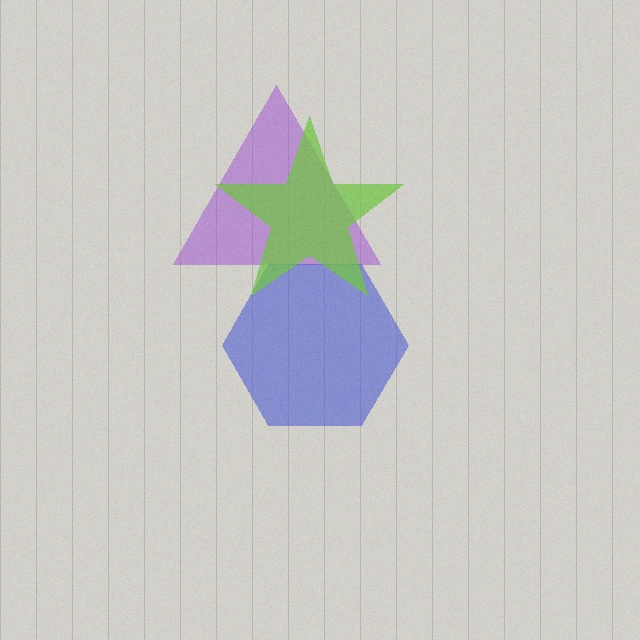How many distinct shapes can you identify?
There are 3 distinct shapes: a purple triangle, a blue hexagon, a lime star.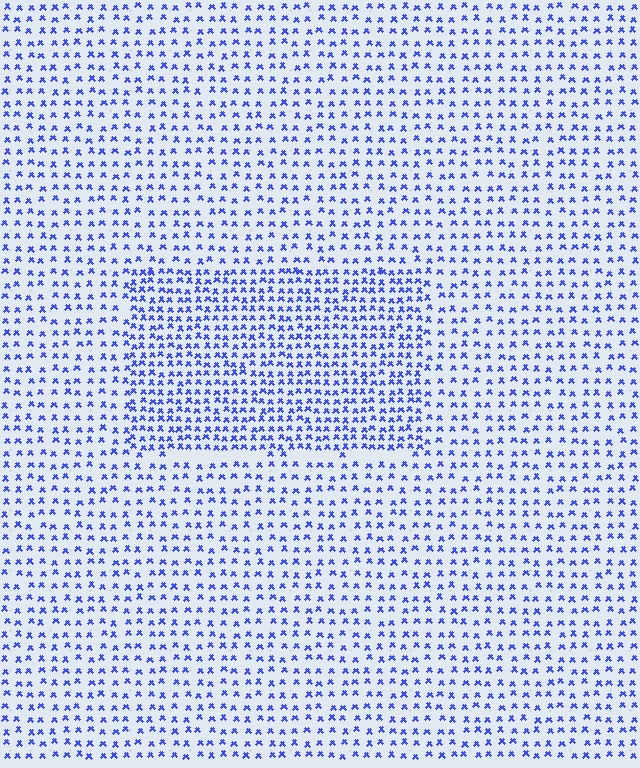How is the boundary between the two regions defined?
The boundary is defined by a change in element density (approximately 1.7x ratio). All elements are the same color, size, and shape.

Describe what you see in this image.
The image contains small blue elements arranged at two different densities. A rectangle-shaped region is visible where the elements are more densely packed than the surrounding area.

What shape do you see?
I see a rectangle.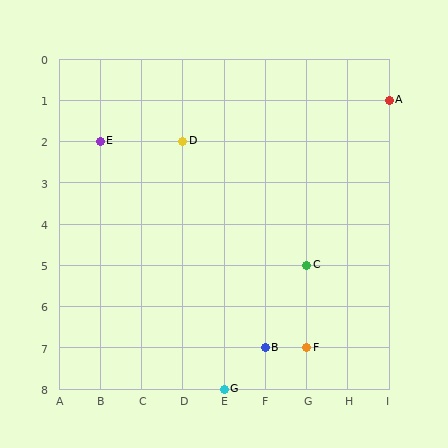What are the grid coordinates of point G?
Point G is at grid coordinates (E, 8).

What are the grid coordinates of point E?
Point E is at grid coordinates (B, 2).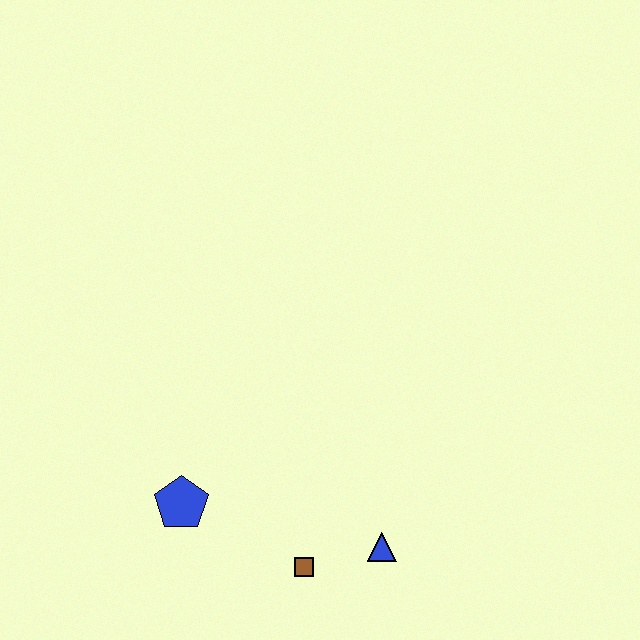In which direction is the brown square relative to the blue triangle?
The brown square is to the left of the blue triangle.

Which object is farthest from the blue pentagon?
The blue triangle is farthest from the blue pentagon.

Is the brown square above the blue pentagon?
No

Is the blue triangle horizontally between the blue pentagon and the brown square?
No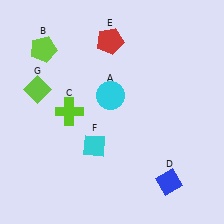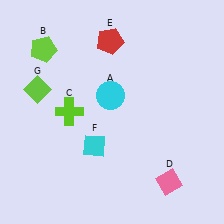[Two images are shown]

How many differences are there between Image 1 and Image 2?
There is 1 difference between the two images.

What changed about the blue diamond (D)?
In Image 1, D is blue. In Image 2, it changed to pink.